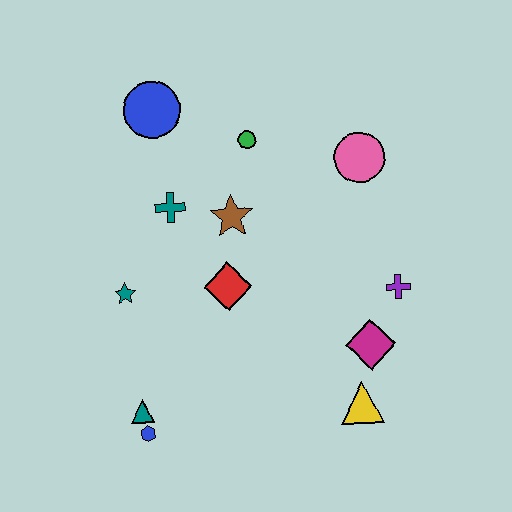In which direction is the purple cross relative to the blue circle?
The purple cross is to the right of the blue circle.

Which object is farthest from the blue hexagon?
The pink circle is farthest from the blue hexagon.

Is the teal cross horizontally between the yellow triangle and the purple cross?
No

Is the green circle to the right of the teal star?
Yes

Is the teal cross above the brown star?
Yes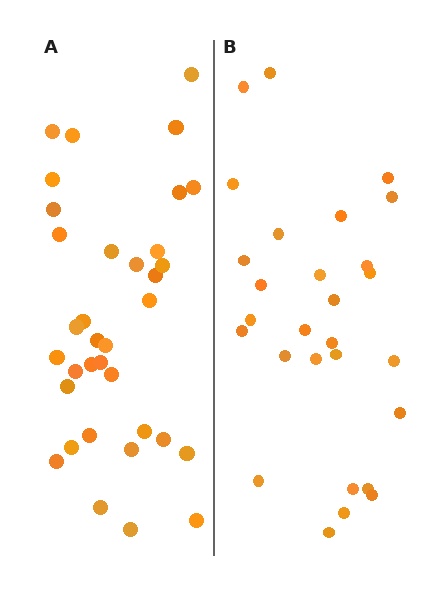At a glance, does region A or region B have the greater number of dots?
Region A (the left region) has more dots.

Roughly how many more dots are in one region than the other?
Region A has roughly 8 or so more dots than region B.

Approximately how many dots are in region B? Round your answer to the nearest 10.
About 30 dots. (The exact count is 28, which rounds to 30.)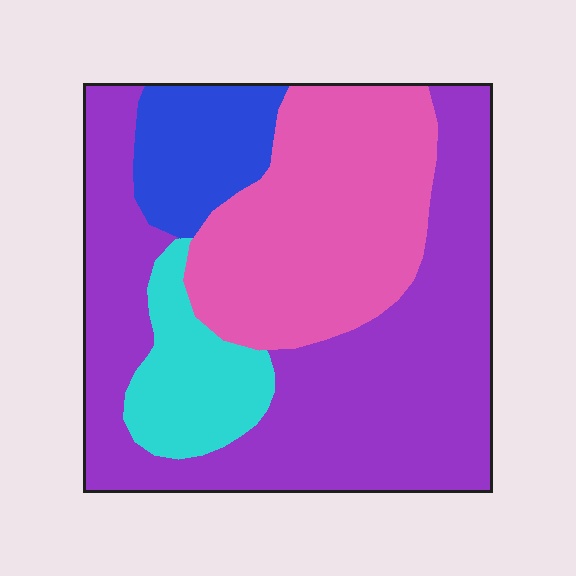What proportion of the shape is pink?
Pink covers roughly 30% of the shape.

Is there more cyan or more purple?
Purple.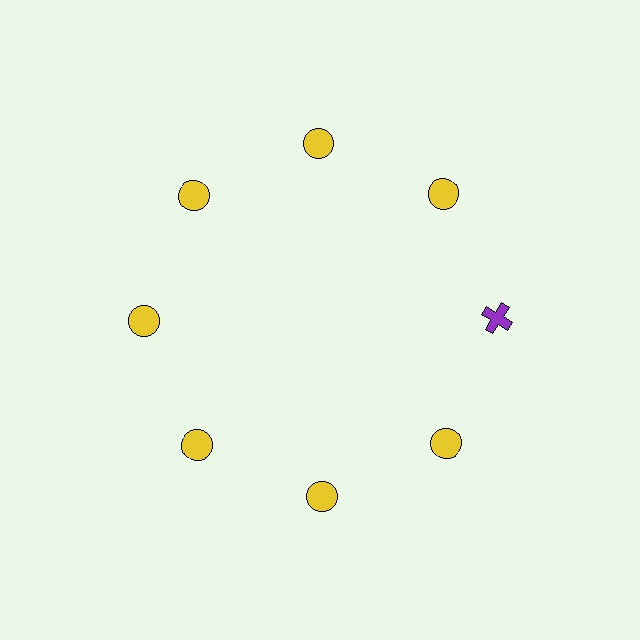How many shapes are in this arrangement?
There are 8 shapes arranged in a ring pattern.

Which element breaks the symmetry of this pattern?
The purple cross at roughly the 3 o'clock position breaks the symmetry. All other shapes are yellow circles.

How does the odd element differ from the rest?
It differs in both color (purple instead of yellow) and shape (cross instead of circle).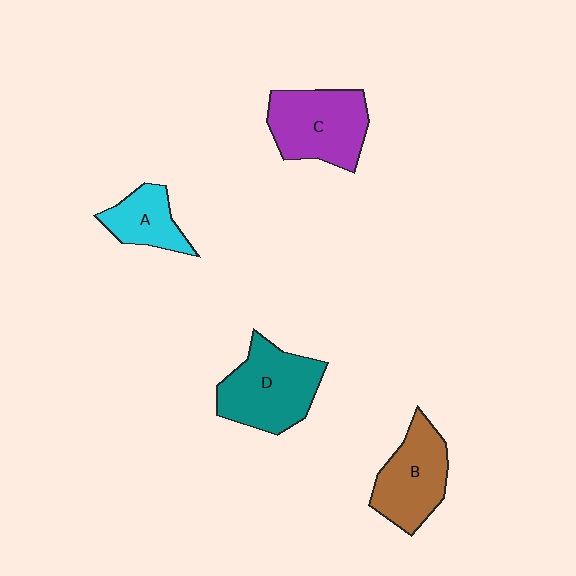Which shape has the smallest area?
Shape A (cyan).